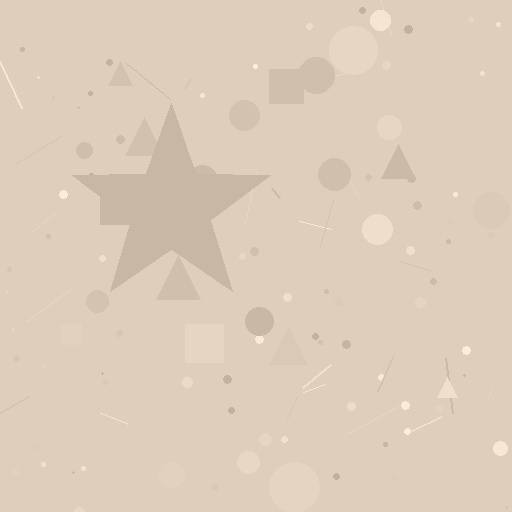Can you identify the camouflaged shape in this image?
The camouflaged shape is a star.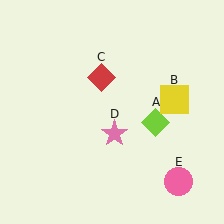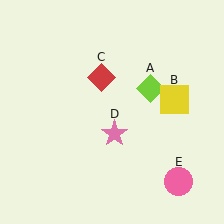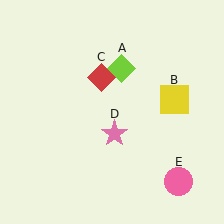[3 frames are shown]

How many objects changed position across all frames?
1 object changed position: lime diamond (object A).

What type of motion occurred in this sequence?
The lime diamond (object A) rotated counterclockwise around the center of the scene.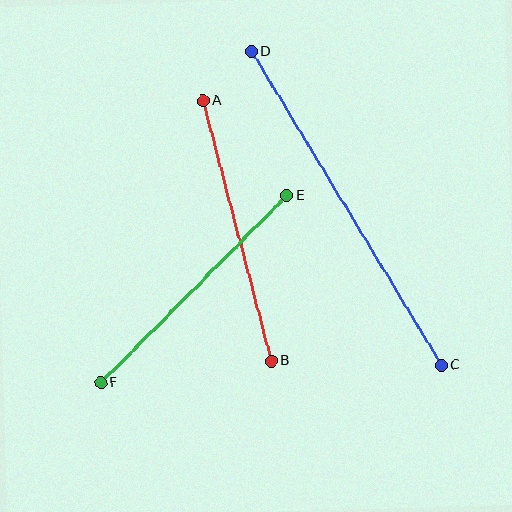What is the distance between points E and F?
The distance is approximately 264 pixels.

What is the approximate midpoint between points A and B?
The midpoint is at approximately (237, 231) pixels.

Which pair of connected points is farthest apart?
Points C and D are farthest apart.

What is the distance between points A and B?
The distance is approximately 269 pixels.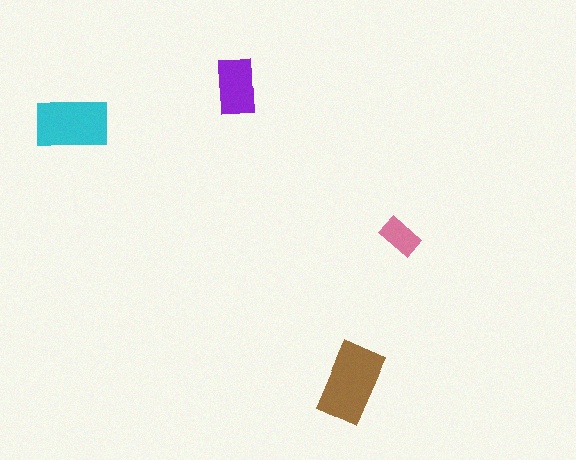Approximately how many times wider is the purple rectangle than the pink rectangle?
About 1.5 times wider.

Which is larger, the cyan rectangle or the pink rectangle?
The cyan one.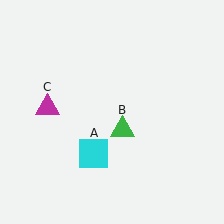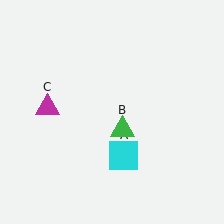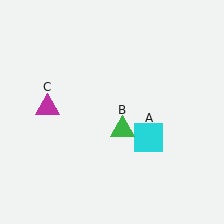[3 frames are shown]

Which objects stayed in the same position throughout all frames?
Green triangle (object B) and magenta triangle (object C) remained stationary.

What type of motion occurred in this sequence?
The cyan square (object A) rotated counterclockwise around the center of the scene.